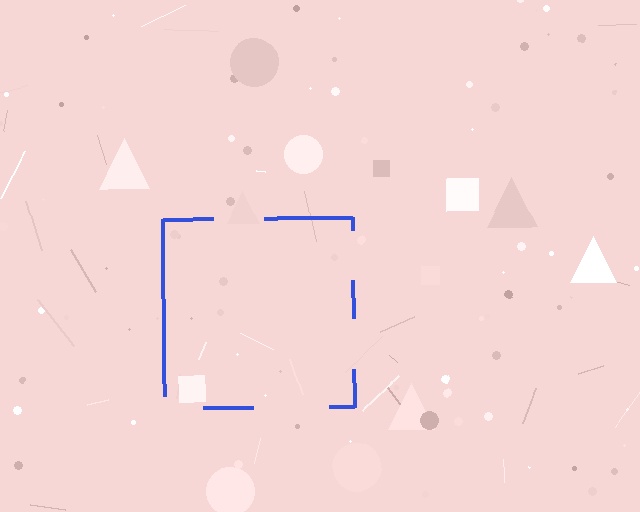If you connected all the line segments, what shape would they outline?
They would outline a square.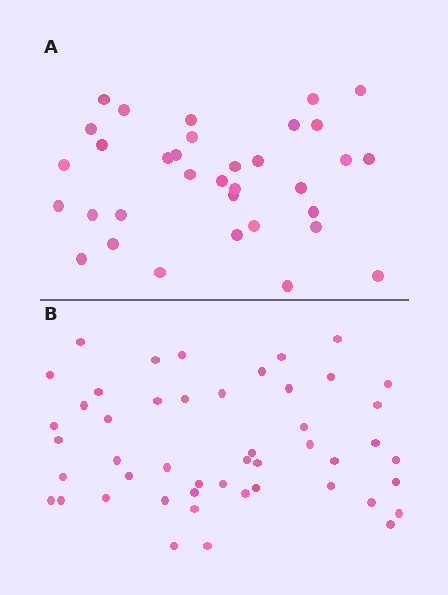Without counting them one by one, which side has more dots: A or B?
Region B (the bottom region) has more dots.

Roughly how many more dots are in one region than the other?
Region B has approximately 15 more dots than region A.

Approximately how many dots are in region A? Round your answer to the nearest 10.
About 30 dots. (The exact count is 34, which rounds to 30.)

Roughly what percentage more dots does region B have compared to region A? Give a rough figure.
About 40% more.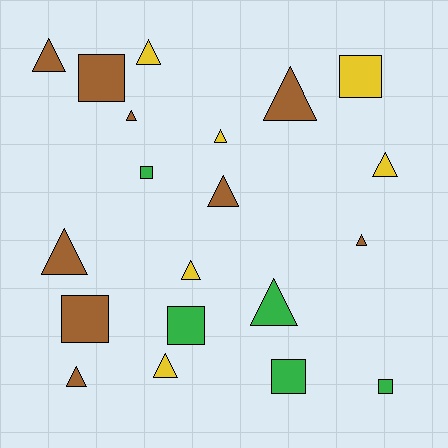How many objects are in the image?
There are 20 objects.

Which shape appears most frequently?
Triangle, with 13 objects.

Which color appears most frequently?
Brown, with 9 objects.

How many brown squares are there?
There are 2 brown squares.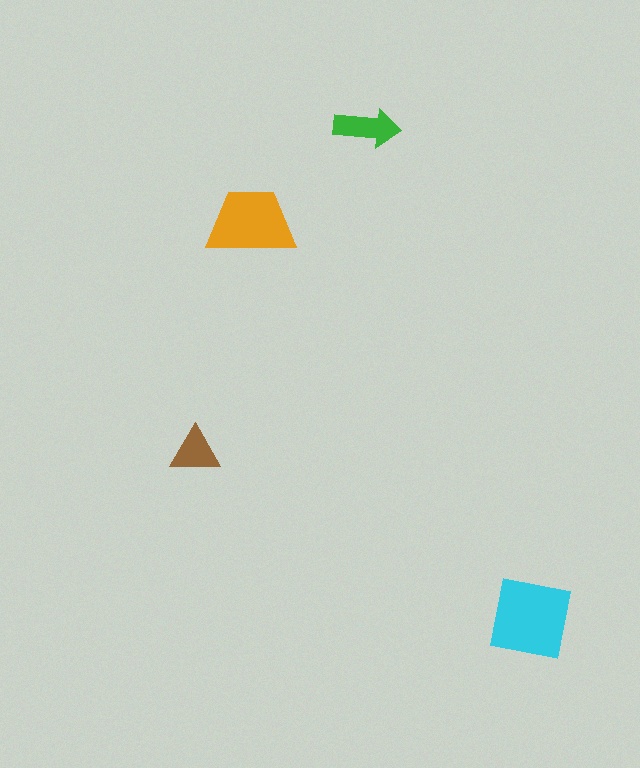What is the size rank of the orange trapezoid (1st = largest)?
2nd.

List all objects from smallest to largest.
The brown triangle, the green arrow, the orange trapezoid, the cyan square.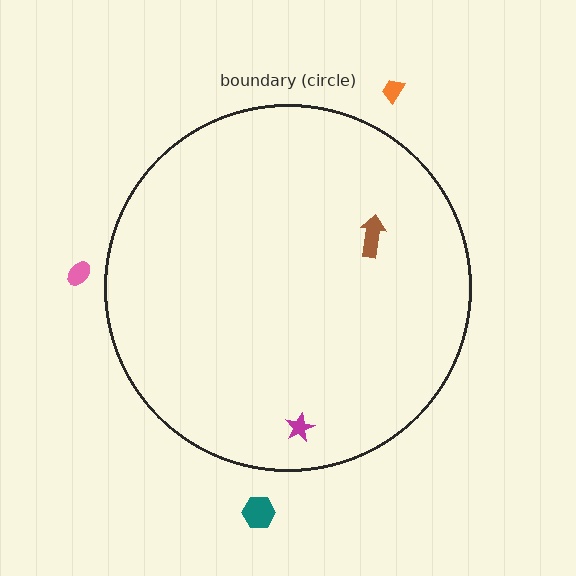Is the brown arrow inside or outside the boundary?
Inside.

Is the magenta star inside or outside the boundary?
Inside.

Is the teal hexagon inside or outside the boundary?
Outside.